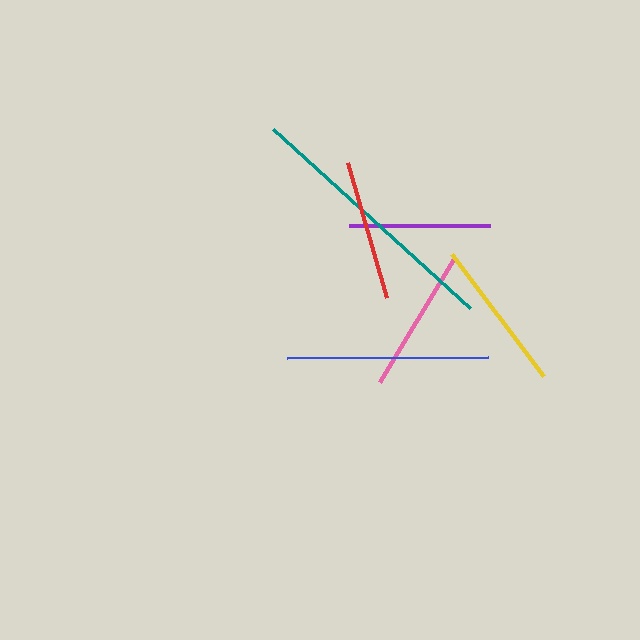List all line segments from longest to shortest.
From longest to shortest: teal, blue, yellow, pink, purple, red.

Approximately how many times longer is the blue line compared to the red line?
The blue line is approximately 1.4 times the length of the red line.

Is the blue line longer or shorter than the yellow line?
The blue line is longer than the yellow line.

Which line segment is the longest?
The teal line is the longest at approximately 266 pixels.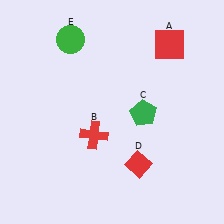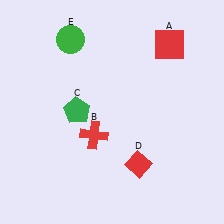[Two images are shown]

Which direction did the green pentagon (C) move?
The green pentagon (C) moved left.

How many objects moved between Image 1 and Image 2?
1 object moved between the two images.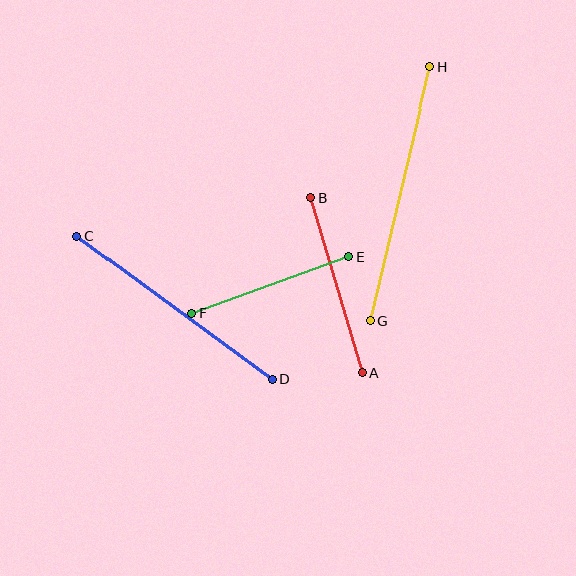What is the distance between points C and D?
The distance is approximately 243 pixels.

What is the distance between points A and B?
The distance is approximately 182 pixels.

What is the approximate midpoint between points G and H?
The midpoint is at approximately (400, 193) pixels.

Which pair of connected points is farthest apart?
Points G and H are farthest apart.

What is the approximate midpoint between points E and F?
The midpoint is at approximately (270, 285) pixels.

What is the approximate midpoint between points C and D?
The midpoint is at approximately (175, 307) pixels.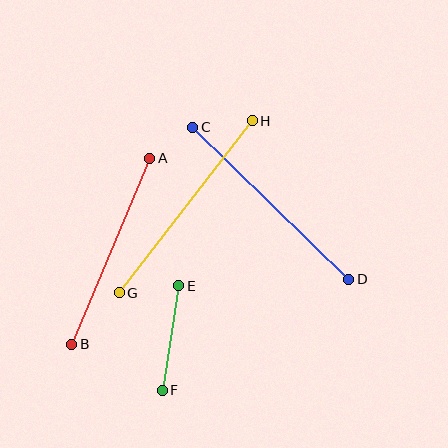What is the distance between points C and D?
The distance is approximately 218 pixels.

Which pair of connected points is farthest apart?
Points C and D are farthest apart.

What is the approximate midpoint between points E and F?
The midpoint is at approximately (170, 338) pixels.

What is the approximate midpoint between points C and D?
The midpoint is at approximately (271, 203) pixels.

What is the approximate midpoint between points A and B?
The midpoint is at approximately (111, 251) pixels.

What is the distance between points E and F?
The distance is approximately 105 pixels.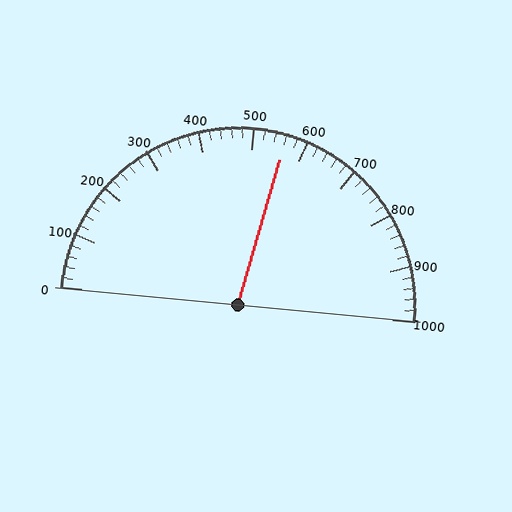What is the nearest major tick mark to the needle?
The nearest major tick mark is 600.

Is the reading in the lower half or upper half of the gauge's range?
The reading is in the upper half of the range (0 to 1000).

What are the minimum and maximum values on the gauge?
The gauge ranges from 0 to 1000.